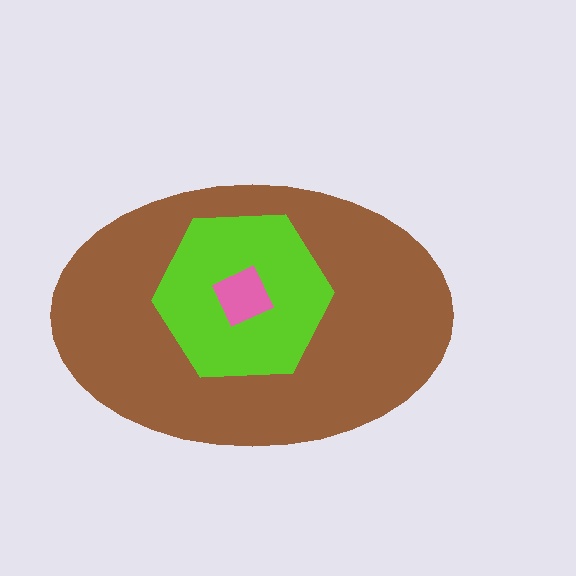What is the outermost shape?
The brown ellipse.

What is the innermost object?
The pink square.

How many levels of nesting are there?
3.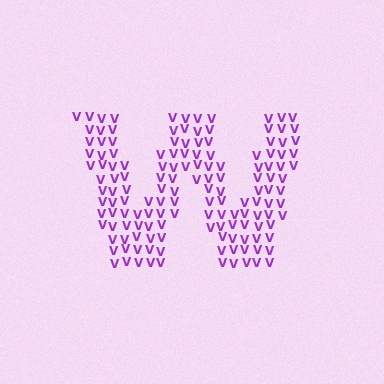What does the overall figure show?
The overall figure shows the letter W.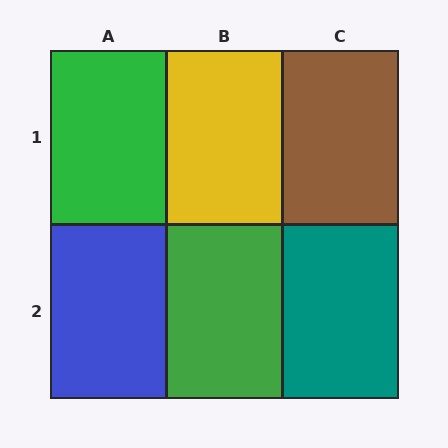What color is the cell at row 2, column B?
Green.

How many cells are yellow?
1 cell is yellow.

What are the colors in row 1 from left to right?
Green, yellow, brown.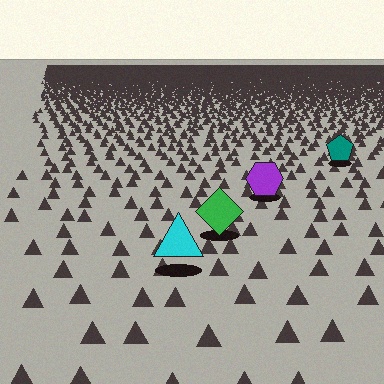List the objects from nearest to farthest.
From nearest to farthest: the cyan triangle, the green diamond, the purple hexagon, the teal pentagon.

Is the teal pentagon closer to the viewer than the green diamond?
No. The green diamond is closer — you can tell from the texture gradient: the ground texture is coarser near it.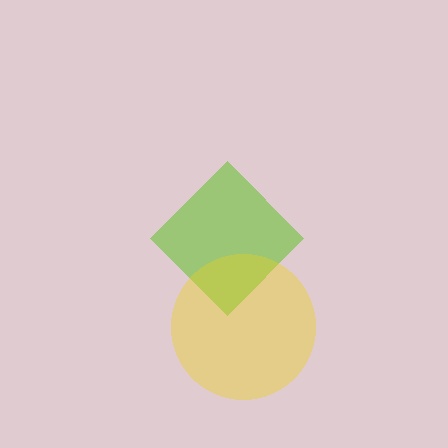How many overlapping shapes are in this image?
There are 2 overlapping shapes in the image.